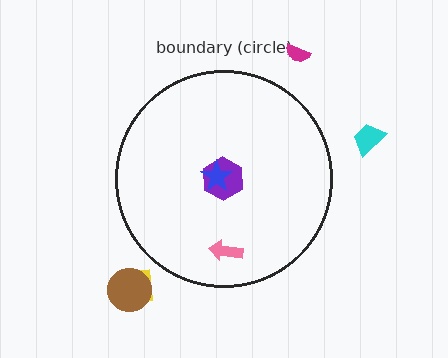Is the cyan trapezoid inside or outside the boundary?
Outside.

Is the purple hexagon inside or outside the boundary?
Inside.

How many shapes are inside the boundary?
3 inside, 4 outside.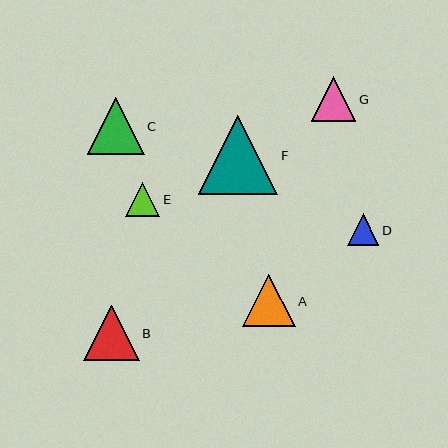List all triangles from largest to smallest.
From largest to smallest: F, C, B, A, G, E, D.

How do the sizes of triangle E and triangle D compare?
Triangle E and triangle D are approximately the same size.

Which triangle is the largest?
Triangle F is the largest with a size of approximately 79 pixels.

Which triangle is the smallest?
Triangle D is the smallest with a size of approximately 31 pixels.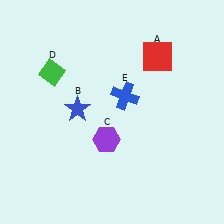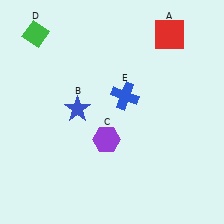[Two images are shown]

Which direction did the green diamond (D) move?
The green diamond (D) moved up.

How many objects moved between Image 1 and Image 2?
2 objects moved between the two images.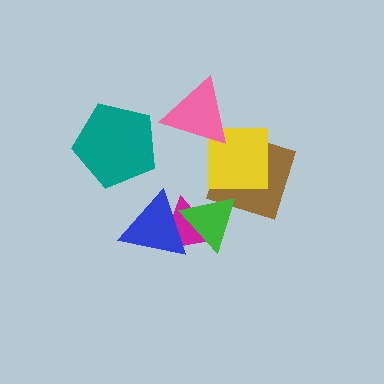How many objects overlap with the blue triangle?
2 objects overlap with the blue triangle.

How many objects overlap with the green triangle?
3 objects overlap with the green triangle.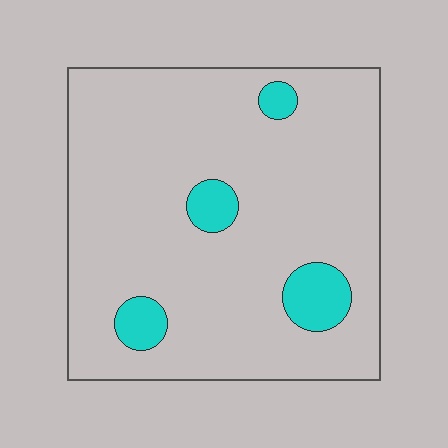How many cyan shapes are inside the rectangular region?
4.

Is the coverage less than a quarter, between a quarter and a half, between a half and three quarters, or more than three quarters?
Less than a quarter.